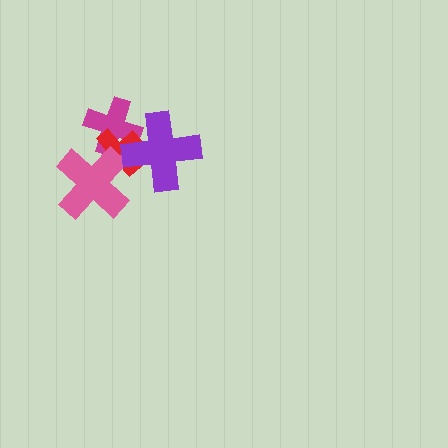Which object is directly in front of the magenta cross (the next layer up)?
The red cross is directly in front of the magenta cross.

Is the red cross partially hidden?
Yes, it is partially covered by another shape.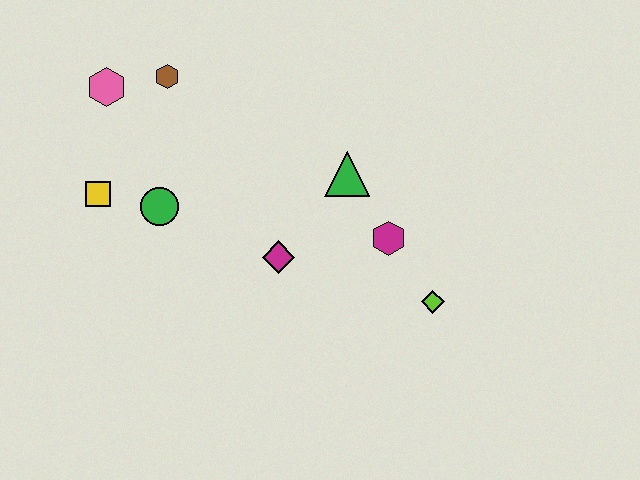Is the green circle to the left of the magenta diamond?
Yes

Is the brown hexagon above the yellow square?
Yes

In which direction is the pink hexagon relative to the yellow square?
The pink hexagon is above the yellow square.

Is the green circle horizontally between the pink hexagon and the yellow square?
No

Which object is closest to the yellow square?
The green circle is closest to the yellow square.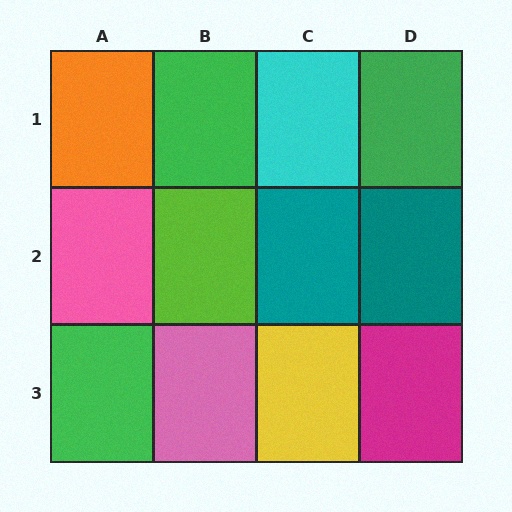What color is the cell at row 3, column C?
Yellow.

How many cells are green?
3 cells are green.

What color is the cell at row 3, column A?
Green.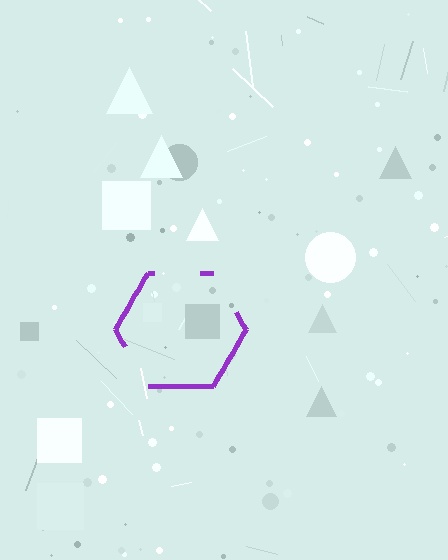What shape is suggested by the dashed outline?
The dashed outline suggests a hexagon.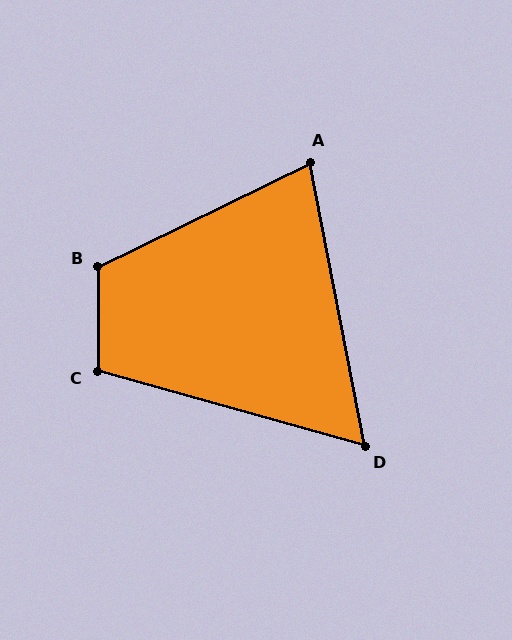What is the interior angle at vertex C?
Approximately 105 degrees (obtuse).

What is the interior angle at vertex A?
Approximately 75 degrees (acute).